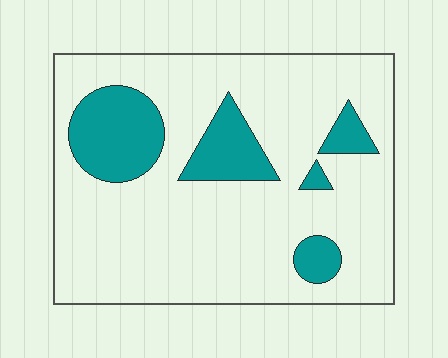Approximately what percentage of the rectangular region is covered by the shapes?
Approximately 20%.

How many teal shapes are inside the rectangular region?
5.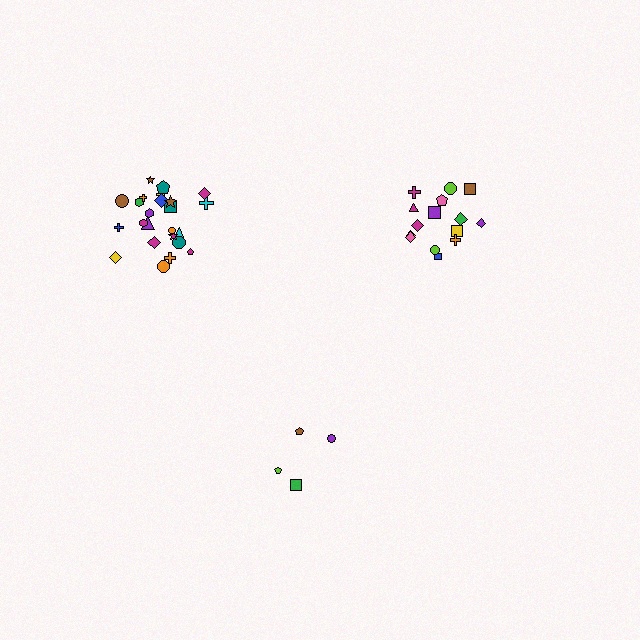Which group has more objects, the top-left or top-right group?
The top-left group.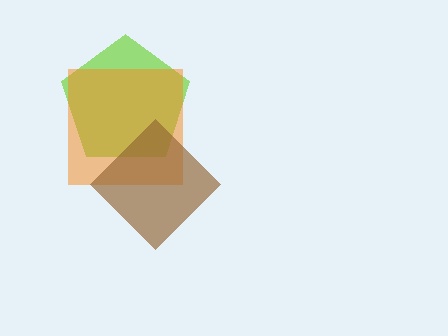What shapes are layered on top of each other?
The layered shapes are: a lime pentagon, an orange square, a brown diamond.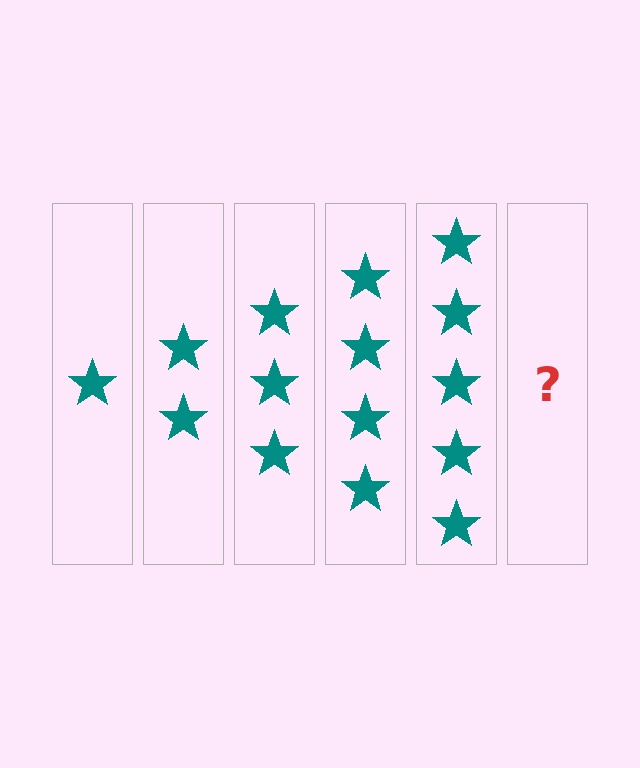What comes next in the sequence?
The next element should be 6 stars.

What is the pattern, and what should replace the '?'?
The pattern is that each step adds one more star. The '?' should be 6 stars.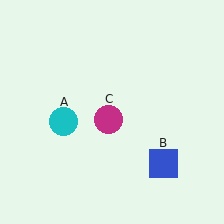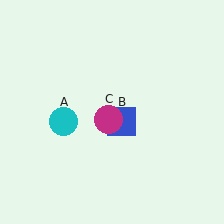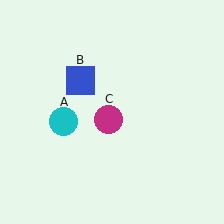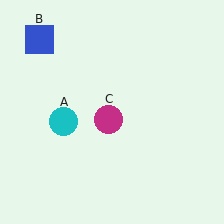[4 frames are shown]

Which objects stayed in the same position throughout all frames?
Cyan circle (object A) and magenta circle (object C) remained stationary.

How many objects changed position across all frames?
1 object changed position: blue square (object B).